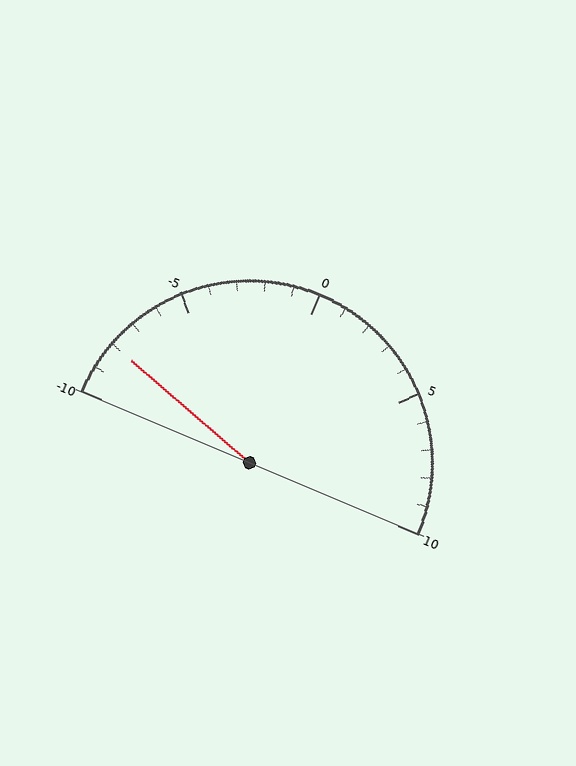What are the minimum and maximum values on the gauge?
The gauge ranges from -10 to 10.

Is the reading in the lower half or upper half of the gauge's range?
The reading is in the lower half of the range (-10 to 10).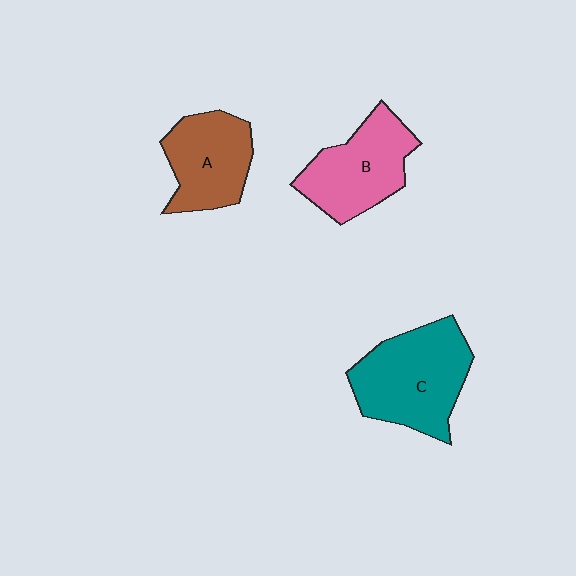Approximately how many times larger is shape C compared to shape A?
Approximately 1.4 times.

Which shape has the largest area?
Shape C (teal).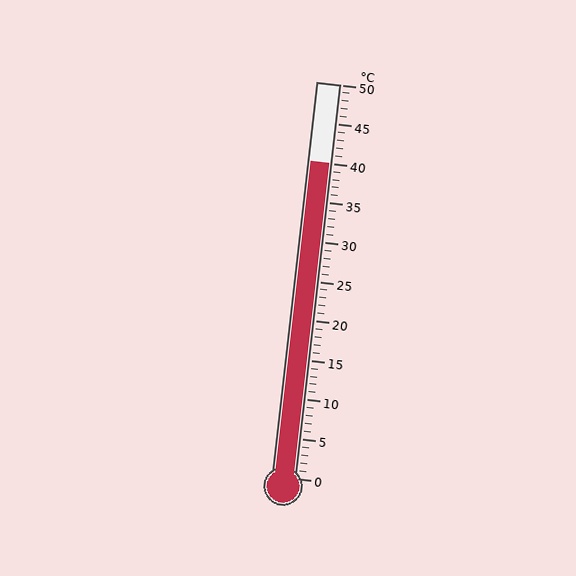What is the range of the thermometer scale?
The thermometer scale ranges from 0°C to 50°C.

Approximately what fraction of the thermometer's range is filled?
The thermometer is filled to approximately 80% of its range.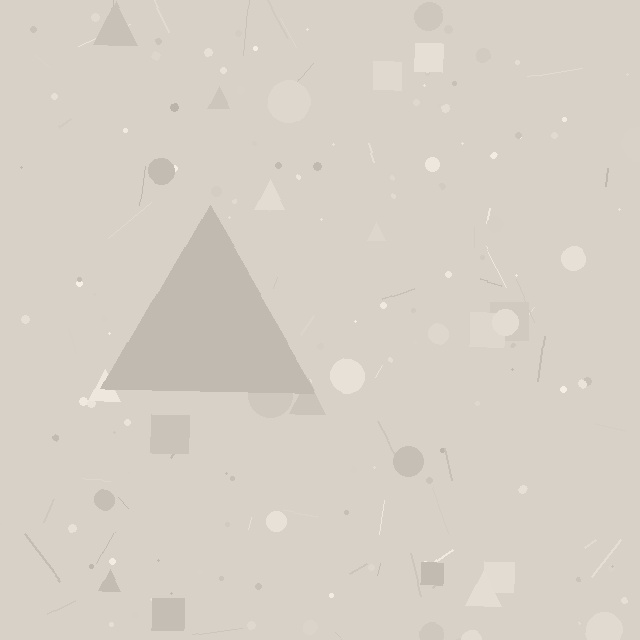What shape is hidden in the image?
A triangle is hidden in the image.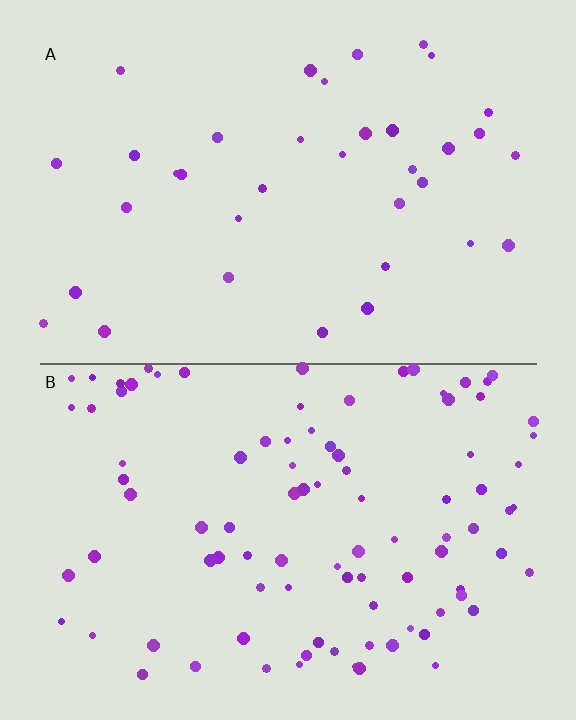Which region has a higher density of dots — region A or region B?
B (the bottom).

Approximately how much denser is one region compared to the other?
Approximately 2.7× — region B over region A.